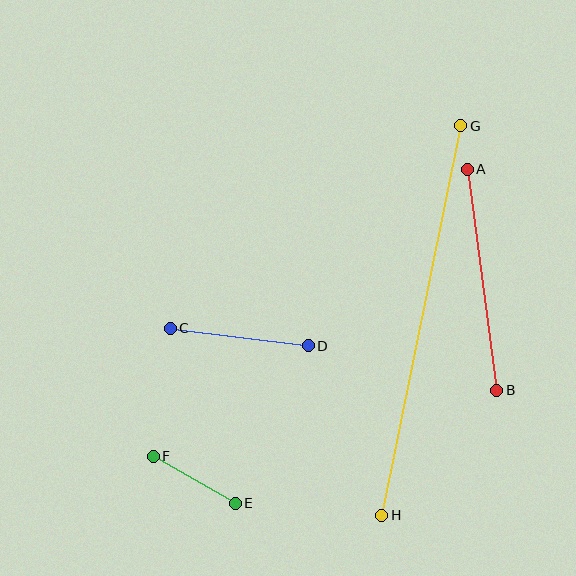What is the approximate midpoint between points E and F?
The midpoint is at approximately (194, 480) pixels.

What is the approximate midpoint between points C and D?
The midpoint is at approximately (239, 337) pixels.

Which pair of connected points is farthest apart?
Points G and H are farthest apart.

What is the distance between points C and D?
The distance is approximately 139 pixels.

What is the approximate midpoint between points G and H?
The midpoint is at approximately (421, 320) pixels.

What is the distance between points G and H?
The distance is approximately 397 pixels.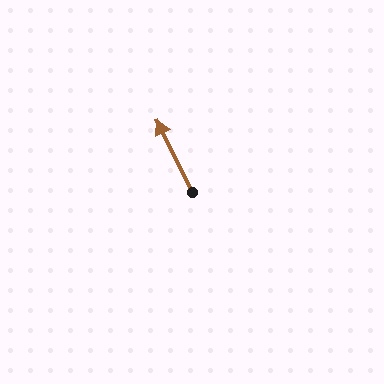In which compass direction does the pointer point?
Northwest.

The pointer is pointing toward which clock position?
Roughly 11 o'clock.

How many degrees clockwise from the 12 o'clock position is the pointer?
Approximately 334 degrees.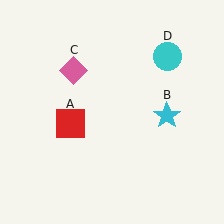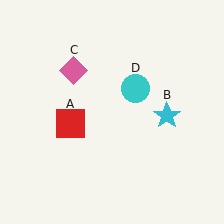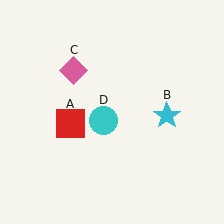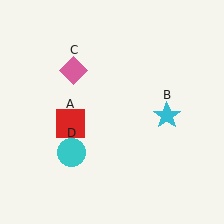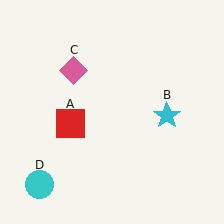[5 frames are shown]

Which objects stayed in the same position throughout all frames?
Red square (object A) and cyan star (object B) and pink diamond (object C) remained stationary.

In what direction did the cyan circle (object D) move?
The cyan circle (object D) moved down and to the left.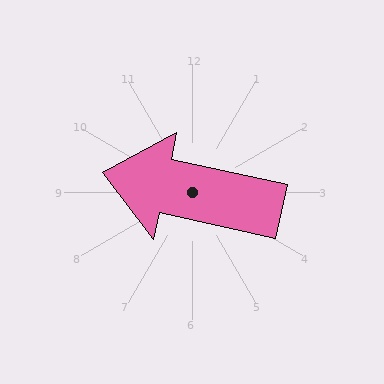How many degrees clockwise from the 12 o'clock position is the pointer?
Approximately 282 degrees.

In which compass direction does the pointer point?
West.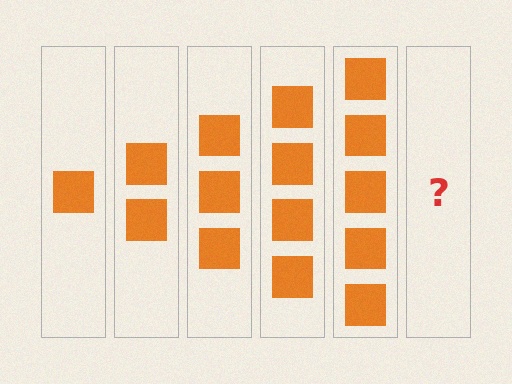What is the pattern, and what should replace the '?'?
The pattern is that each step adds one more square. The '?' should be 6 squares.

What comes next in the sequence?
The next element should be 6 squares.